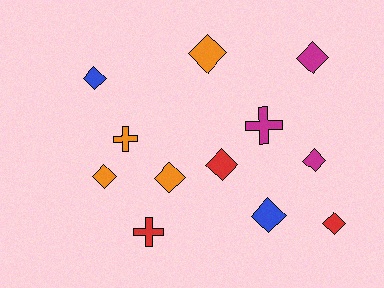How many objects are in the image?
There are 12 objects.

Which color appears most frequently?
Orange, with 4 objects.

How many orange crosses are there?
There is 1 orange cross.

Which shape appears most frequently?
Diamond, with 9 objects.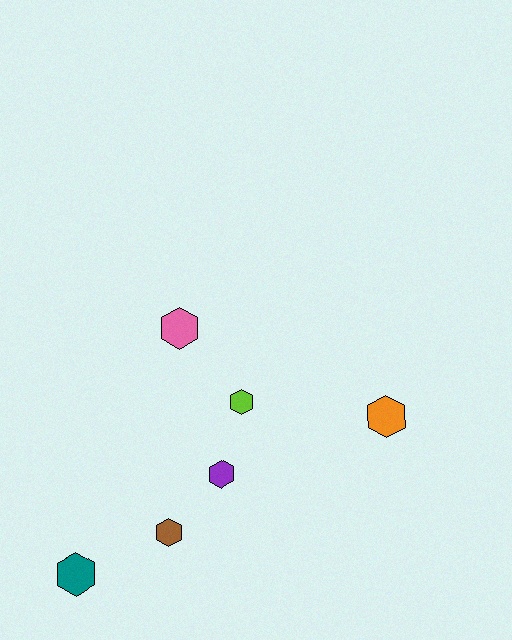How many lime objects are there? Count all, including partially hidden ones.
There is 1 lime object.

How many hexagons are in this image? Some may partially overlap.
There are 6 hexagons.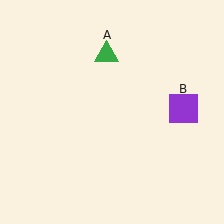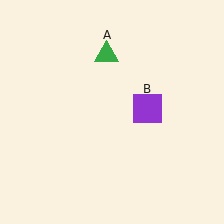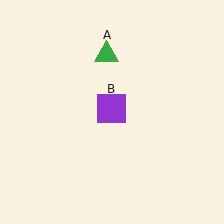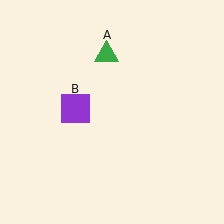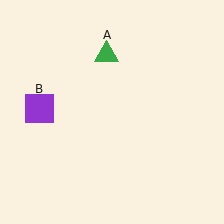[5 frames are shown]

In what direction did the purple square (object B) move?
The purple square (object B) moved left.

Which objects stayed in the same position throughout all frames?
Green triangle (object A) remained stationary.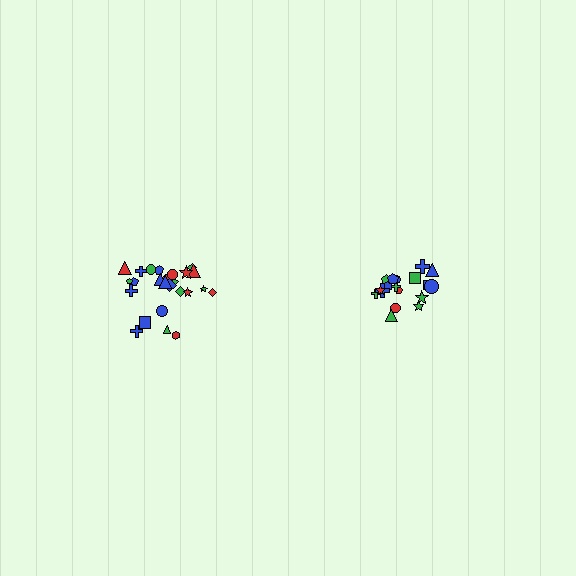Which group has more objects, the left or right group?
The left group.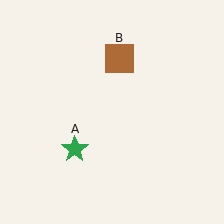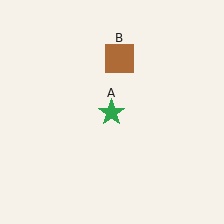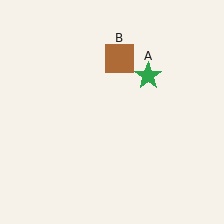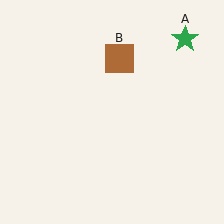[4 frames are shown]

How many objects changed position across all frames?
1 object changed position: green star (object A).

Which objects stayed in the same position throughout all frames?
Brown square (object B) remained stationary.